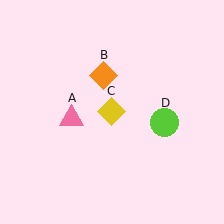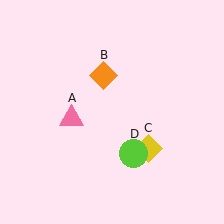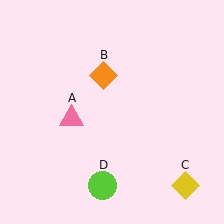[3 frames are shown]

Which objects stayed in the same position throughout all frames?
Pink triangle (object A) and orange diamond (object B) remained stationary.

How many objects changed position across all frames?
2 objects changed position: yellow diamond (object C), lime circle (object D).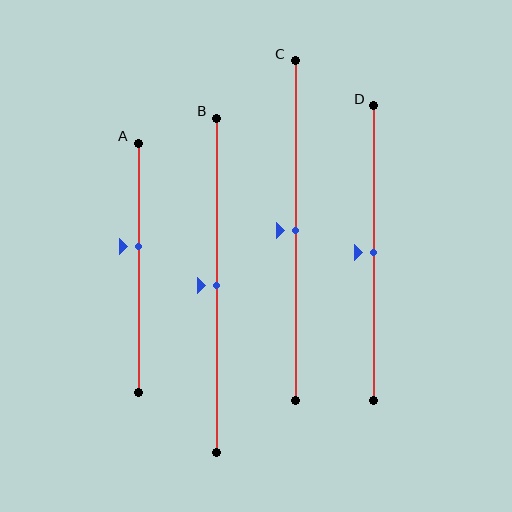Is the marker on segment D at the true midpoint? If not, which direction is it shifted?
Yes, the marker on segment D is at the true midpoint.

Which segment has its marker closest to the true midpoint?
Segment B has its marker closest to the true midpoint.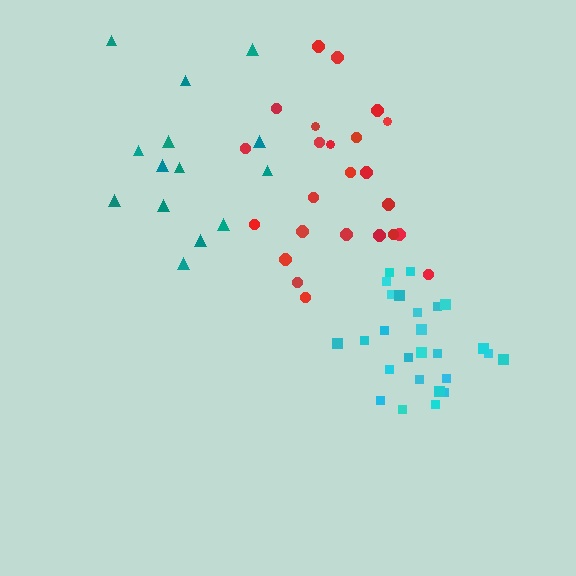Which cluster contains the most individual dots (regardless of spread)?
Cyan (26).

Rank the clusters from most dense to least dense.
cyan, red, teal.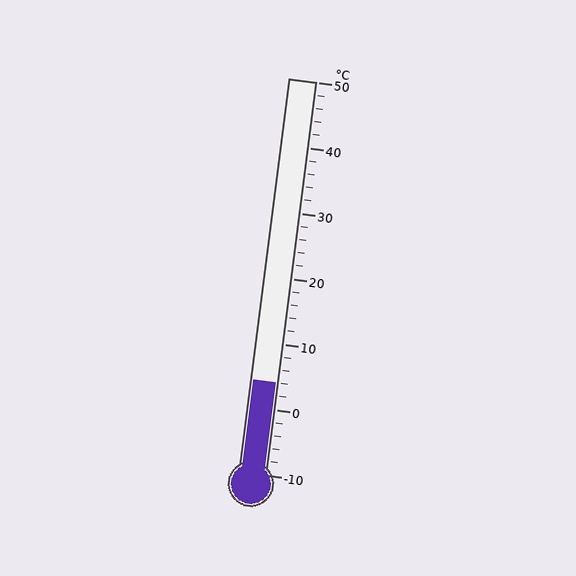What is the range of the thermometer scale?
The thermometer scale ranges from -10°C to 50°C.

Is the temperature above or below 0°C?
The temperature is above 0°C.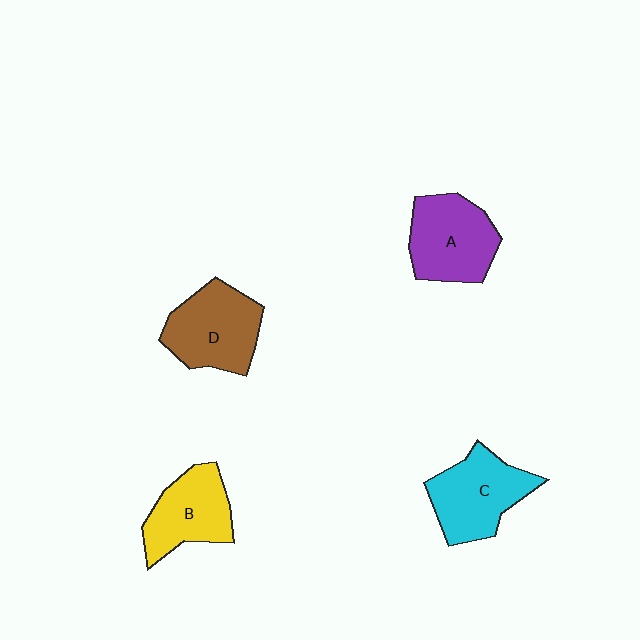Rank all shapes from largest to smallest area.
From largest to smallest: D (brown), C (cyan), A (purple), B (yellow).